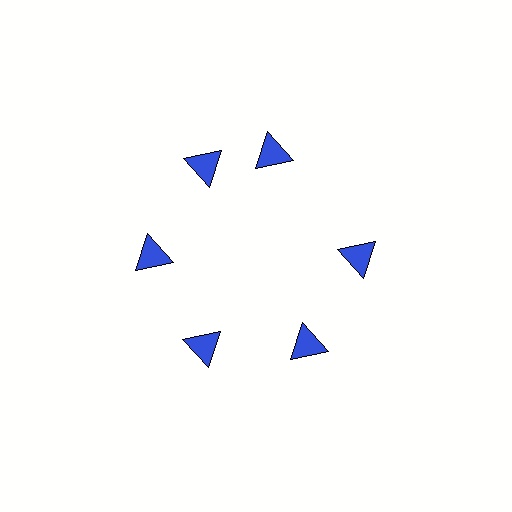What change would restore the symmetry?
The symmetry would be restored by rotating it back into even spacing with its neighbors so that all 6 triangles sit at equal angles and equal distance from the center.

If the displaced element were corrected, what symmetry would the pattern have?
It would have 6-fold rotational symmetry — the pattern would map onto itself every 60 degrees.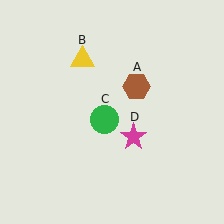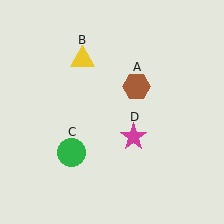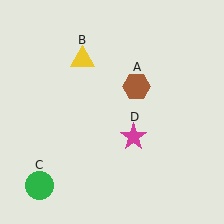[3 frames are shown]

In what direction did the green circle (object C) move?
The green circle (object C) moved down and to the left.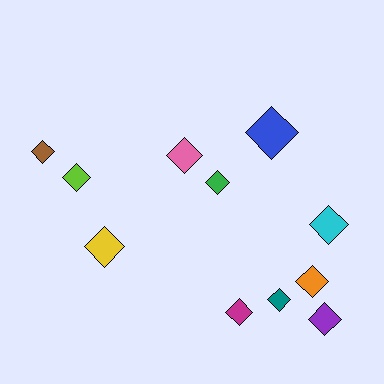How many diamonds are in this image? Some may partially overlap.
There are 11 diamonds.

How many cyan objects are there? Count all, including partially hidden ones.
There is 1 cyan object.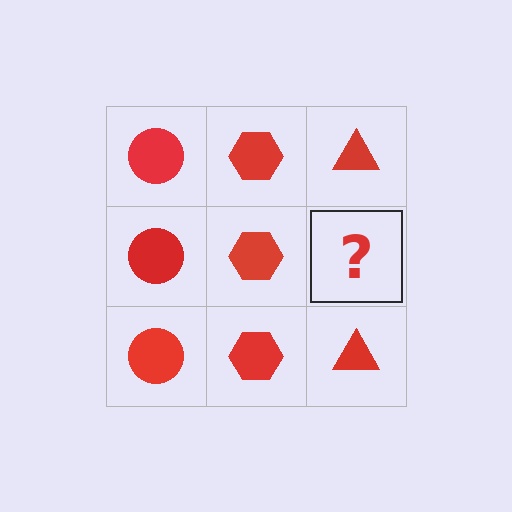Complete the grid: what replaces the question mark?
The question mark should be replaced with a red triangle.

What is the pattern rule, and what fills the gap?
The rule is that each column has a consistent shape. The gap should be filled with a red triangle.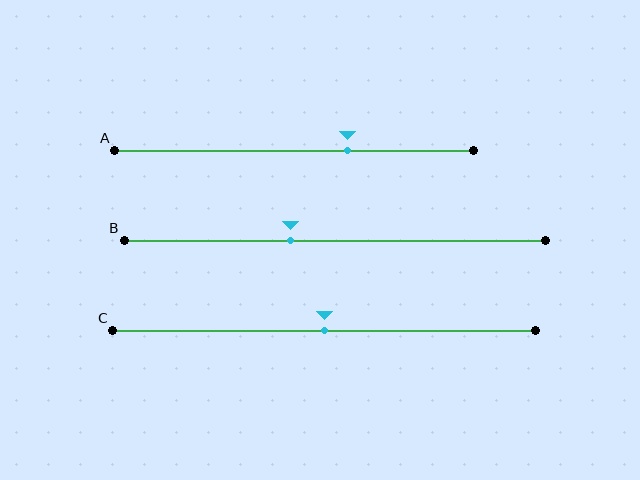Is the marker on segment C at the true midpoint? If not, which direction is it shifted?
Yes, the marker on segment C is at the true midpoint.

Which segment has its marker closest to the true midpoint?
Segment C has its marker closest to the true midpoint.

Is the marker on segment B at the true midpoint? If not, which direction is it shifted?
No, the marker on segment B is shifted to the left by about 11% of the segment length.